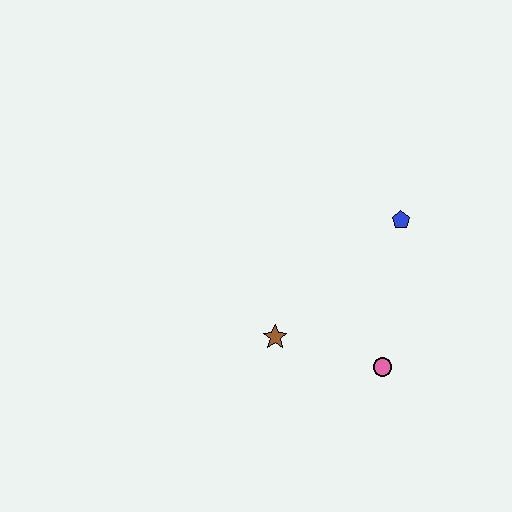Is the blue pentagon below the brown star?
No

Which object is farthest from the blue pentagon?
The brown star is farthest from the blue pentagon.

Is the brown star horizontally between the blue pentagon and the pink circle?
No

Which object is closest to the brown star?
The pink circle is closest to the brown star.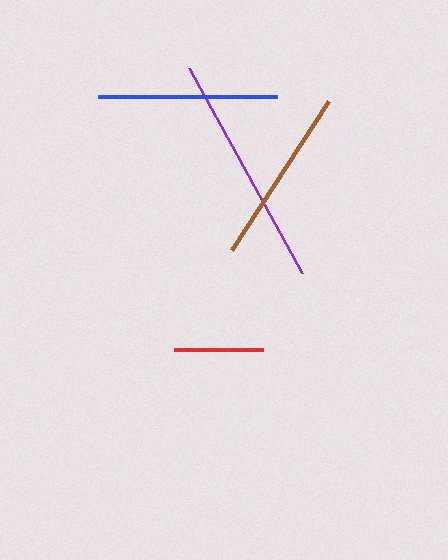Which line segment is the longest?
The purple line is the longest at approximately 234 pixels.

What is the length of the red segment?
The red segment is approximately 89 pixels long.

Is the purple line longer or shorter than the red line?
The purple line is longer than the red line.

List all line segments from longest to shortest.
From longest to shortest: purple, blue, brown, red.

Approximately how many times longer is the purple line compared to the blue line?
The purple line is approximately 1.3 times the length of the blue line.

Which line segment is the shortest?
The red line is the shortest at approximately 89 pixels.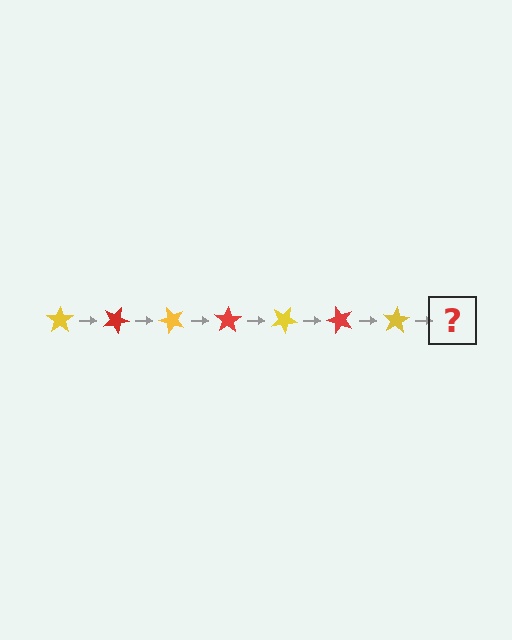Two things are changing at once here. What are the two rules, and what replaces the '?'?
The two rules are that it rotates 25 degrees each step and the color cycles through yellow and red. The '?' should be a red star, rotated 175 degrees from the start.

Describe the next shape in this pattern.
It should be a red star, rotated 175 degrees from the start.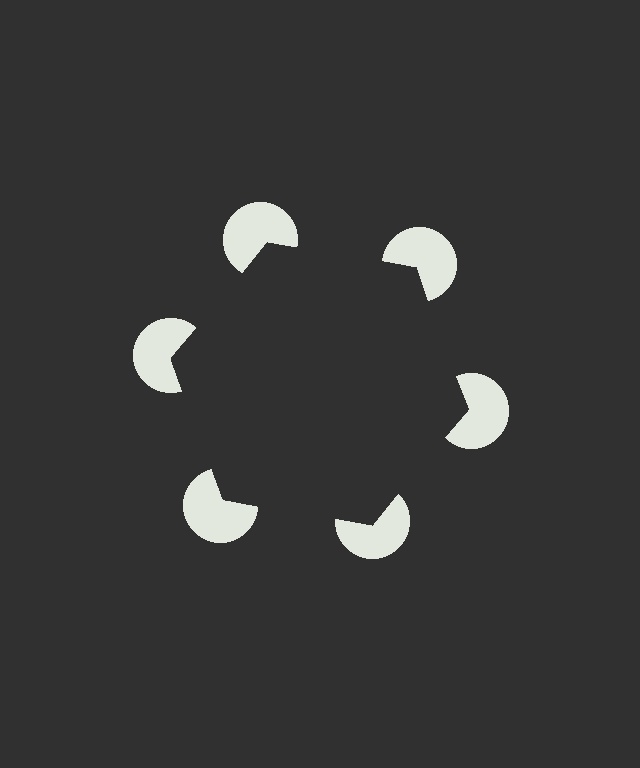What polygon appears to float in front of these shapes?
An illusory hexagon — its edges are inferred from the aligned wedge cuts in the pac-man discs, not physically drawn.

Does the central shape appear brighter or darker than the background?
It typically appears slightly darker than the background, even though no actual brightness change is drawn.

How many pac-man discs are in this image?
There are 6 — one at each vertex of the illusory hexagon.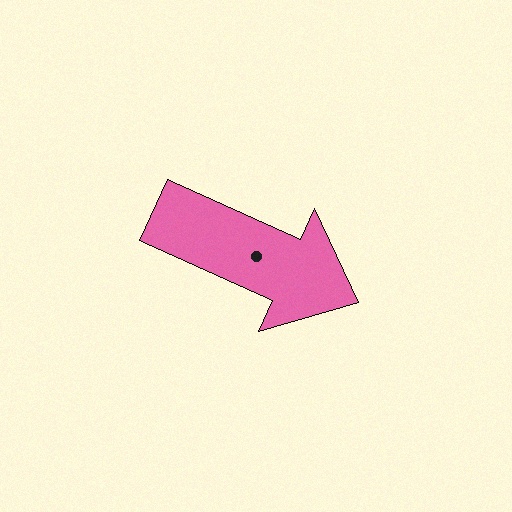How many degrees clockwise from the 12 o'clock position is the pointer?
Approximately 114 degrees.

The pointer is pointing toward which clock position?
Roughly 4 o'clock.